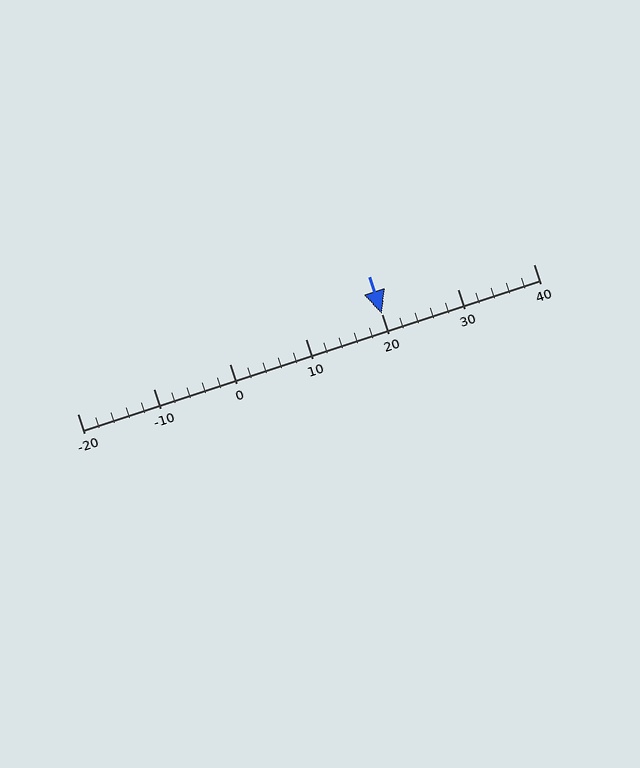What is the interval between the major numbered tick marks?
The major tick marks are spaced 10 units apart.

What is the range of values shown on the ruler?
The ruler shows values from -20 to 40.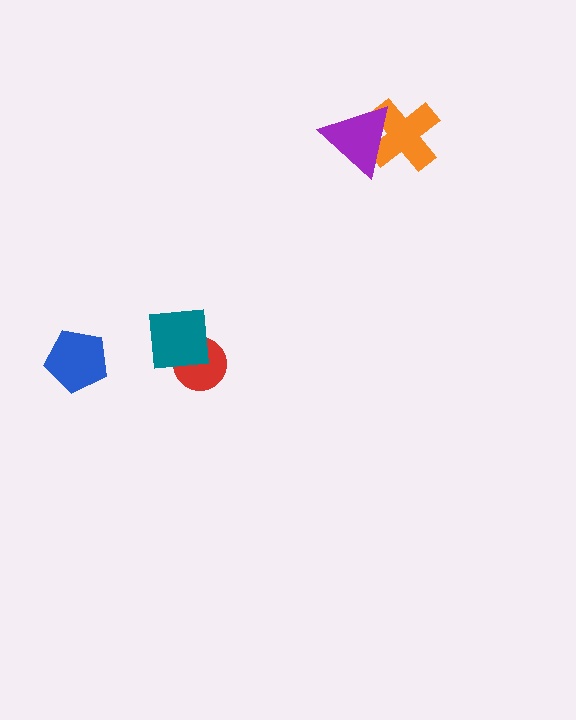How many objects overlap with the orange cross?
1 object overlaps with the orange cross.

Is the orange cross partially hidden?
Yes, it is partially covered by another shape.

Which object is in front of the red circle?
The teal square is in front of the red circle.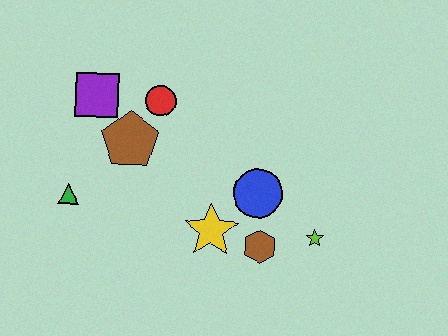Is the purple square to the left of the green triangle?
No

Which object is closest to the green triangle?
The brown pentagon is closest to the green triangle.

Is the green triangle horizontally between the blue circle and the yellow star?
No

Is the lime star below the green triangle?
Yes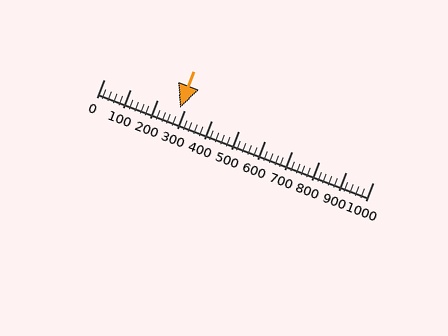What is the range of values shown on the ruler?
The ruler shows values from 0 to 1000.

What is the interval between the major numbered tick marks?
The major tick marks are spaced 100 units apart.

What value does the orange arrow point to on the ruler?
The orange arrow points to approximately 282.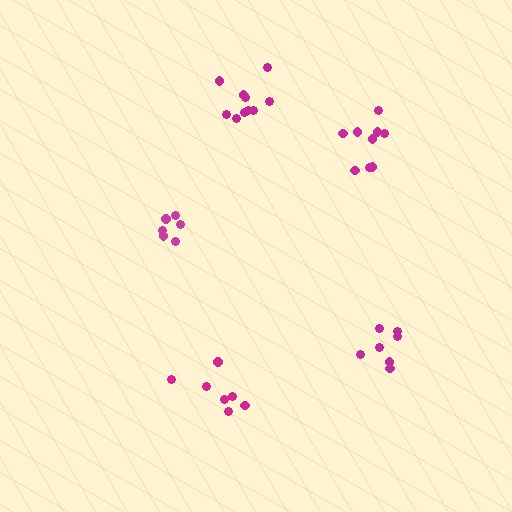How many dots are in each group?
Group 1: 6 dots, Group 2: 9 dots, Group 3: 10 dots, Group 4: 7 dots, Group 5: 7 dots (39 total).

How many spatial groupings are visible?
There are 5 spatial groupings.